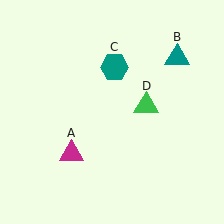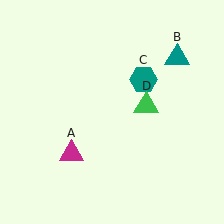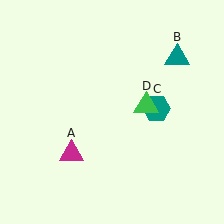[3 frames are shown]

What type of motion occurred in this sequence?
The teal hexagon (object C) rotated clockwise around the center of the scene.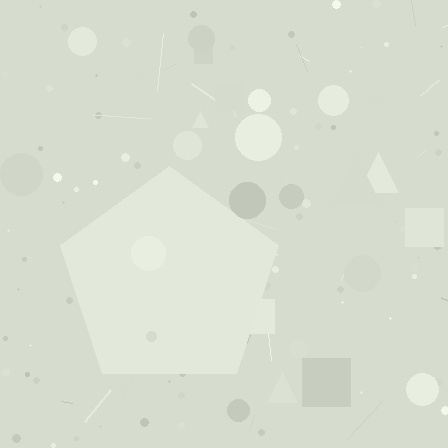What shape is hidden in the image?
A pentagon is hidden in the image.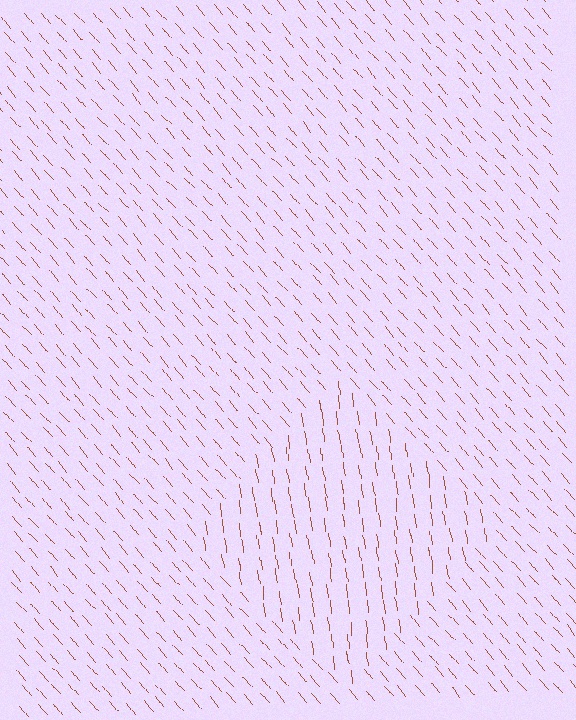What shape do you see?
I see a diamond.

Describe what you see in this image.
The image is filled with small brown line segments. A diamond region in the image has lines oriented differently from the surrounding lines, creating a visible texture boundary.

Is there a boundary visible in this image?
Yes, there is a texture boundary formed by a change in line orientation.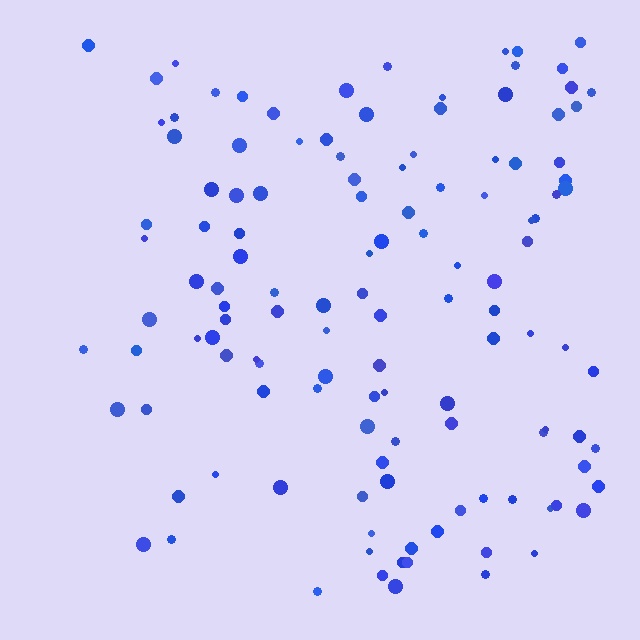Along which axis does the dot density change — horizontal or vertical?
Horizontal.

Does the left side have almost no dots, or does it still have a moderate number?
Still a moderate number, just noticeably fewer than the right.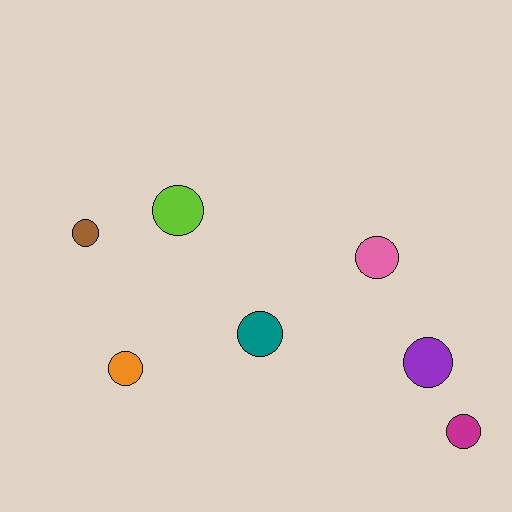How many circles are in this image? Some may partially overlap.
There are 7 circles.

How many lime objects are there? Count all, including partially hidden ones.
There is 1 lime object.